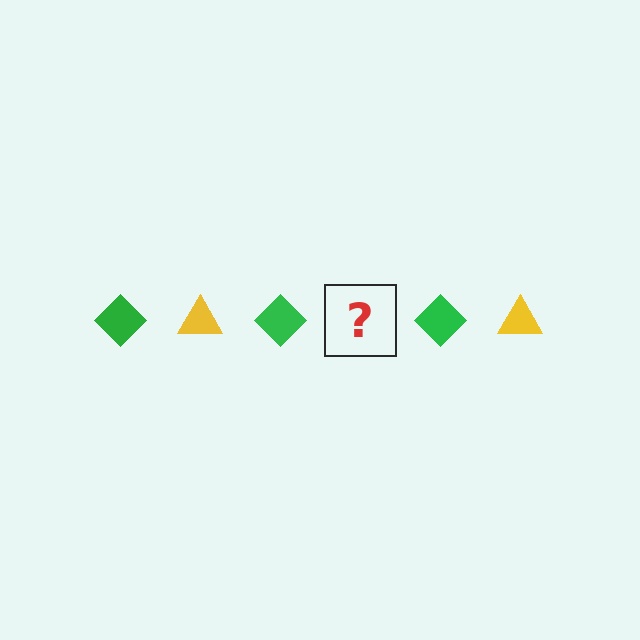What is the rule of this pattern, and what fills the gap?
The rule is that the pattern alternates between green diamond and yellow triangle. The gap should be filled with a yellow triangle.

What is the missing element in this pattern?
The missing element is a yellow triangle.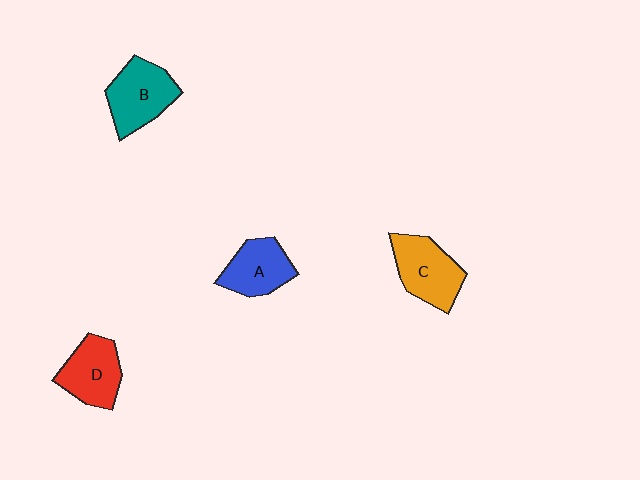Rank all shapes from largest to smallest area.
From largest to smallest: C (orange), B (teal), D (red), A (blue).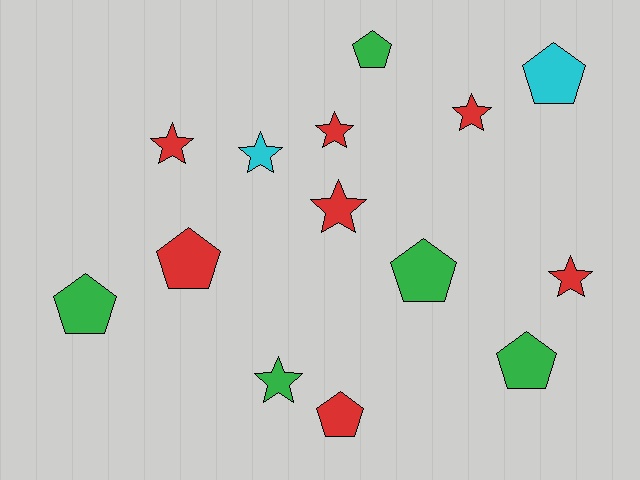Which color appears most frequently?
Red, with 7 objects.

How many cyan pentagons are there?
There is 1 cyan pentagon.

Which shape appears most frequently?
Pentagon, with 7 objects.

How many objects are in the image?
There are 14 objects.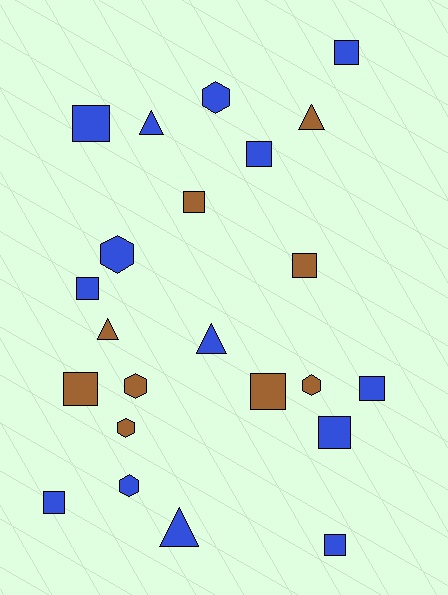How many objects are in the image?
There are 23 objects.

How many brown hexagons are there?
There are 3 brown hexagons.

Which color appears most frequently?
Blue, with 14 objects.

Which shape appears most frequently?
Square, with 12 objects.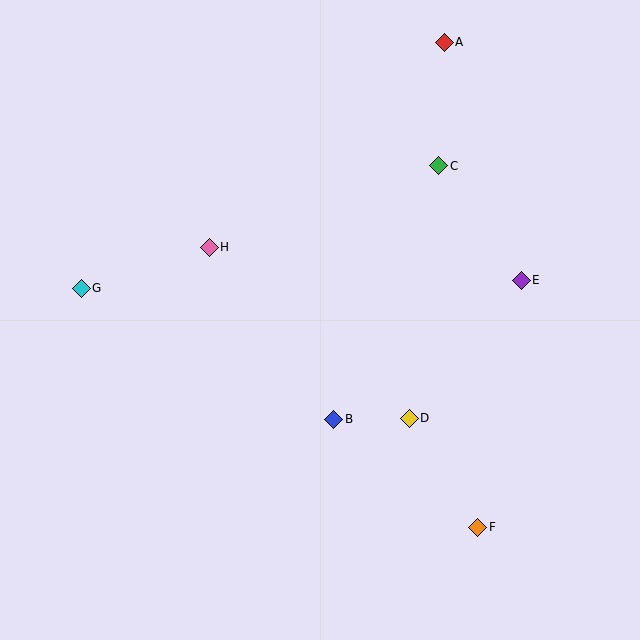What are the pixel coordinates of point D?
Point D is at (409, 418).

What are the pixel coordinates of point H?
Point H is at (209, 247).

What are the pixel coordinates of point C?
Point C is at (439, 166).